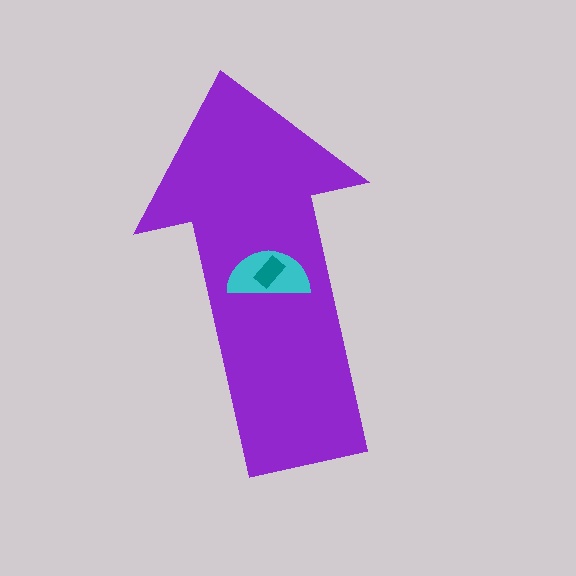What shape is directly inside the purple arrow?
The cyan semicircle.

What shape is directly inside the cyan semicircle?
The teal rectangle.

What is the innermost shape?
The teal rectangle.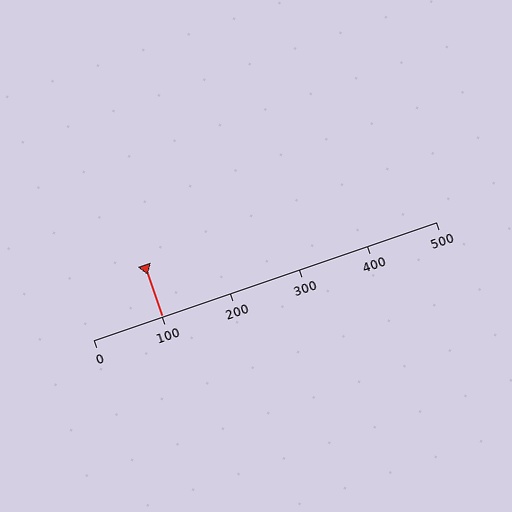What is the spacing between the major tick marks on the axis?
The major ticks are spaced 100 apart.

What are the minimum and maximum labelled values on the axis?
The axis runs from 0 to 500.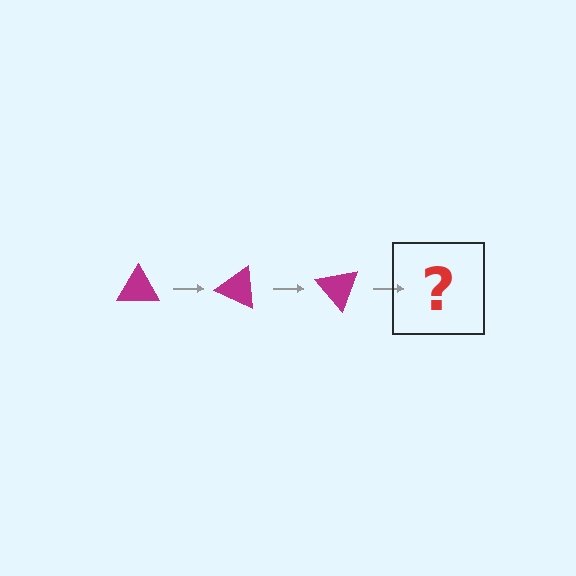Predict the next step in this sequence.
The next step is a magenta triangle rotated 75 degrees.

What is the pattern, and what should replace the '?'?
The pattern is that the triangle rotates 25 degrees each step. The '?' should be a magenta triangle rotated 75 degrees.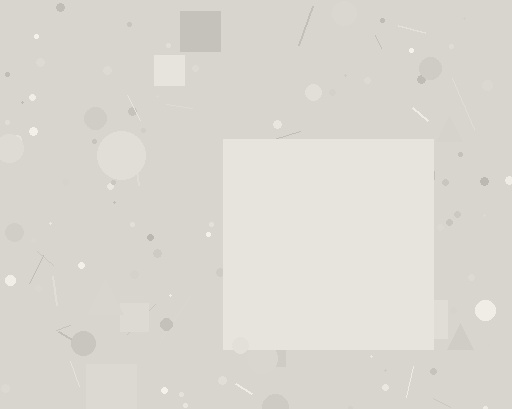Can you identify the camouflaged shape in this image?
The camouflaged shape is a square.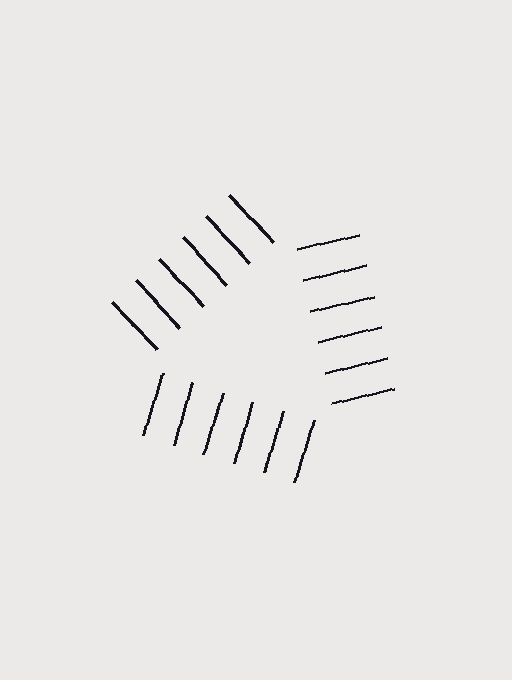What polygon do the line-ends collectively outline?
An illusory triangle — the line segments terminate on its edges but no continuous stroke is drawn.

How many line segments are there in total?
18 — 6 along each of the 3 edges.